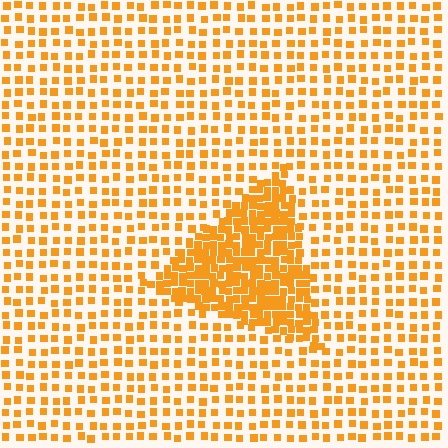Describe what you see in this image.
The image contains small orange elements arranged at two different densities. A triangle-shaped region is visible where the elements are more densely packed than the surrounding area.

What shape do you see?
I see a triangle.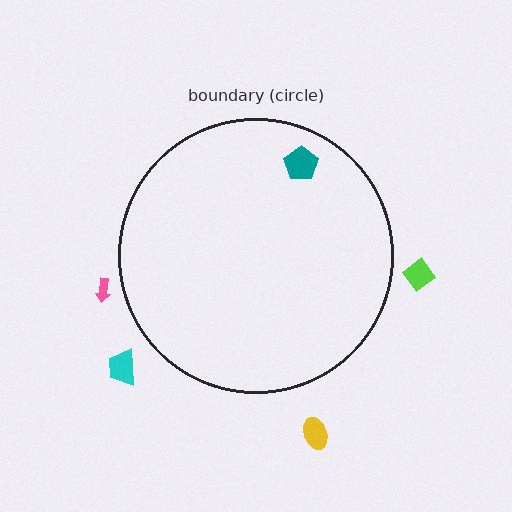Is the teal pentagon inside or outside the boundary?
Inside.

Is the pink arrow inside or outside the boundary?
Outside.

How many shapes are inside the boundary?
1 inside, 4 outside.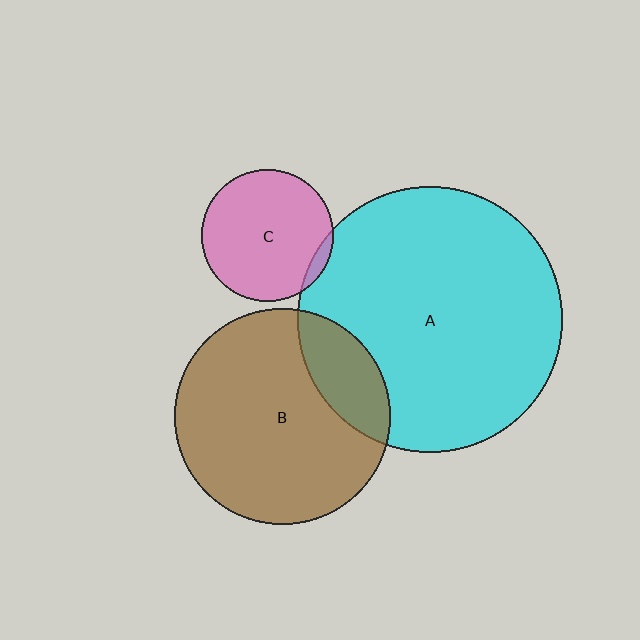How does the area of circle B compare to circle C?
Approximately 2.7 times.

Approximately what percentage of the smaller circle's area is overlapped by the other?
Approximately 5%.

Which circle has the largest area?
Circle A (cyan).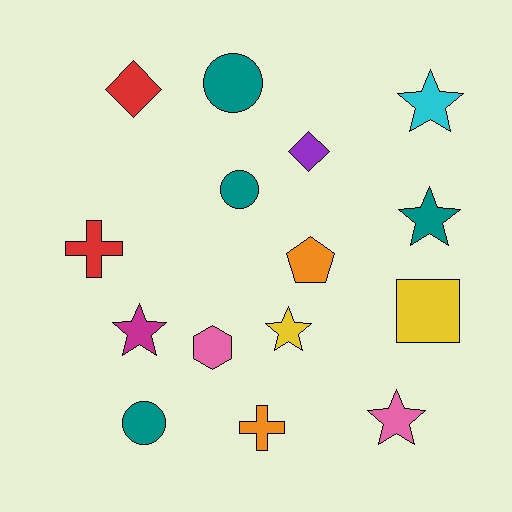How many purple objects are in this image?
There is 1 purple object.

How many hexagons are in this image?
There is 1 hexagon.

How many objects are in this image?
There are 15 objects.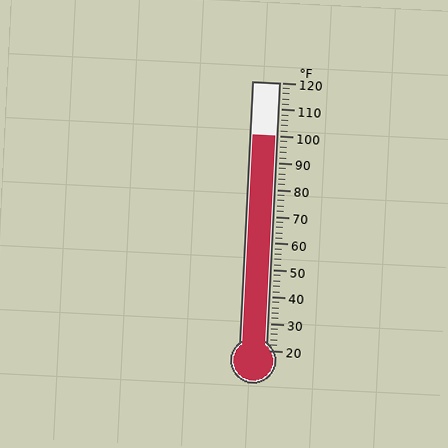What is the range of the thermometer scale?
The thermometer scale ranges from 20°F to 120°F.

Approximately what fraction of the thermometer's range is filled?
The thermometer is filled to approximately 80% of its range.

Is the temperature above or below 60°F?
The temperature is above 60°F.